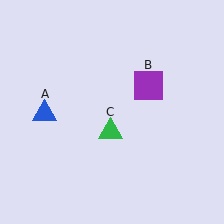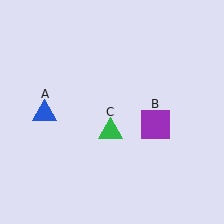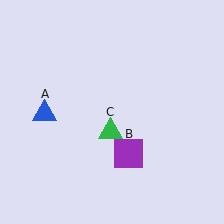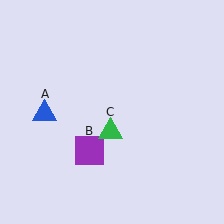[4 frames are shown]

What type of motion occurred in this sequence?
The purple square (object B) rotated clockwise around the center of the scene.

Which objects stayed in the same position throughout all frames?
Blue triangle (object A) and green triangle (object C) remained stationary.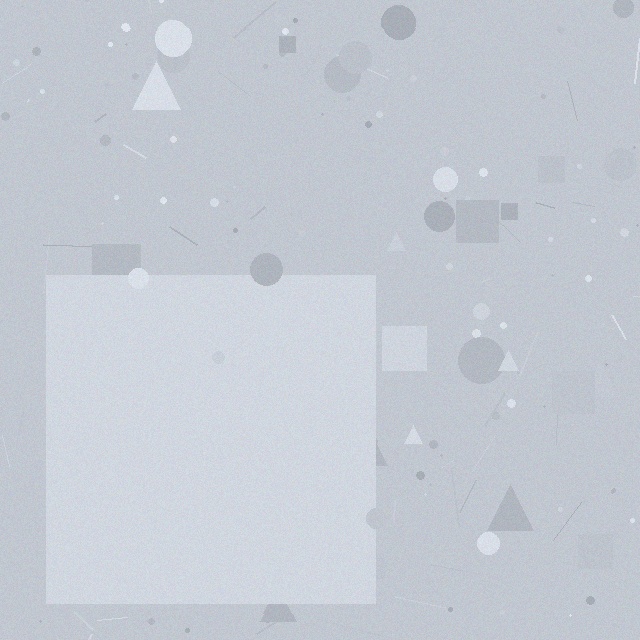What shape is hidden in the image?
A square is hidden in the image.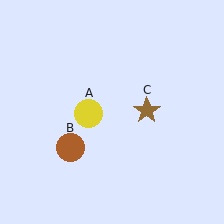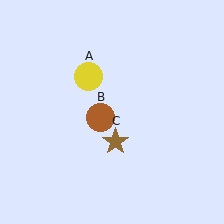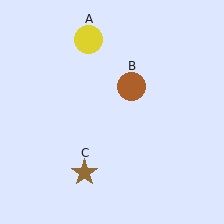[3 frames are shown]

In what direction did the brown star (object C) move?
The brown star (object C) moved down and to the left.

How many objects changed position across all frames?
3 objects changed position: yellow circle (object A), brown circle (object B), brown star (object C).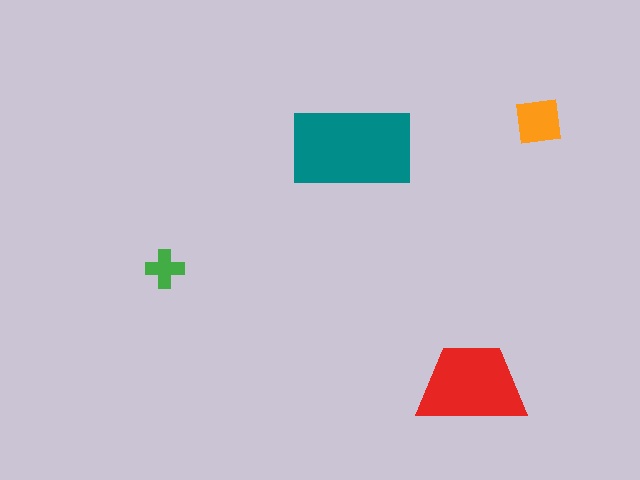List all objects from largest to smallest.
The teal rectangle, the red trapezoid, the orange square, the green cross.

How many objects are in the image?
There are 4 objects in the image.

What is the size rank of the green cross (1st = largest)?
4th.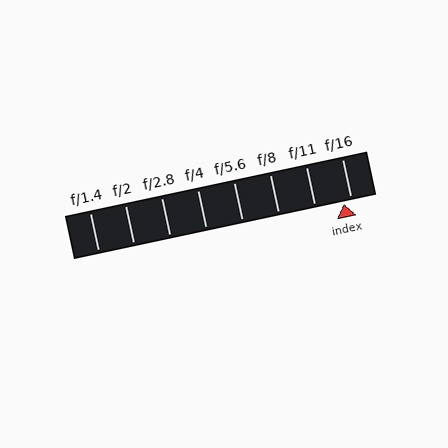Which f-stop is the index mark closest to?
The index mark is closest to f/16.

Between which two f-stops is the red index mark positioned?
The index mark is between f/11 and f/16.